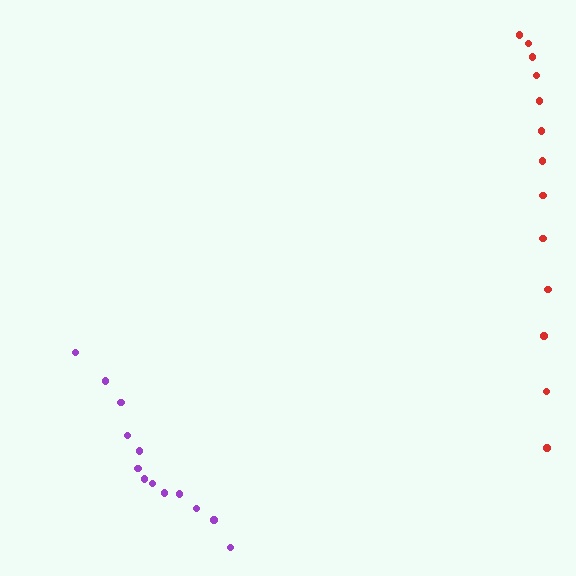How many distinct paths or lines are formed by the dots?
There are 2 distinct paths.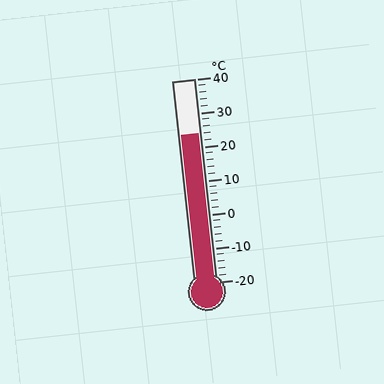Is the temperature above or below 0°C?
The temperature is above 0°C.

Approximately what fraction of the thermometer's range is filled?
The thermometer is filled to approximately 75% of its range.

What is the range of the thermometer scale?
The thermometer scale ranges from -20°C to 40°C.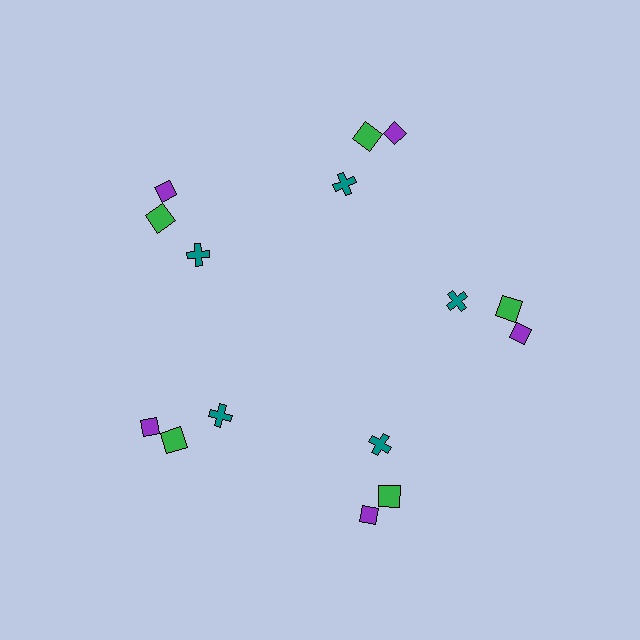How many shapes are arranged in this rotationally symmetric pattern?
There are 15 shapes, arranged in 5 groups of 3.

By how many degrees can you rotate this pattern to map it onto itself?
The pattern maps onto itself every 72 degrees of rotation.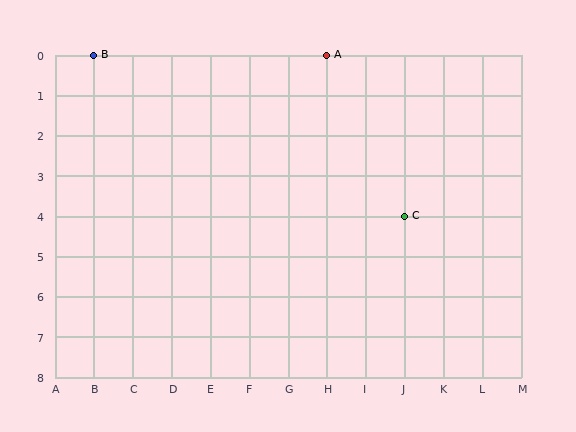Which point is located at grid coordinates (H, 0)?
Point A is at (H, 0).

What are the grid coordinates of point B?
Point B is at grid coordinates (B, 0).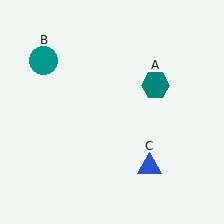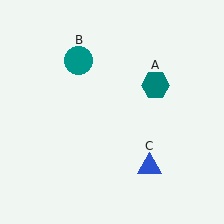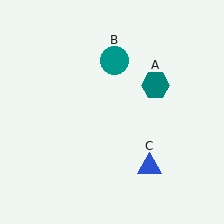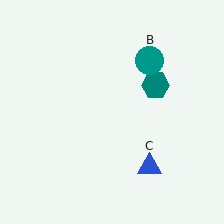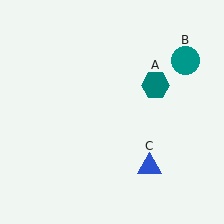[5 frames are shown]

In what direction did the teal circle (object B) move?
The teal circle (object B) moved right.